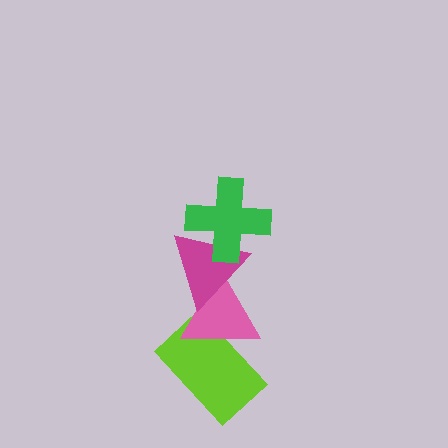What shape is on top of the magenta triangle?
The green cross is on top of the magenta triangle.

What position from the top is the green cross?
The green cross is 1st from the top.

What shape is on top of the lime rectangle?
The pink triangle is on top of the lime rectangle.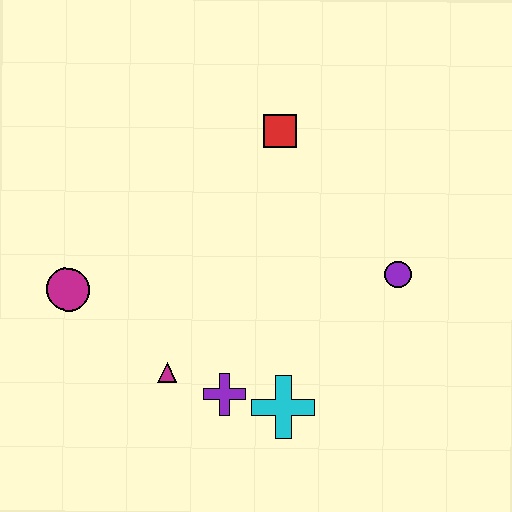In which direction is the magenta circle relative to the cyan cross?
The magenta circle is to the left of the cyan cross.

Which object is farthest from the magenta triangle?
The red square is farthest from the magenta triangle.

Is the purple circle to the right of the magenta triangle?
Yes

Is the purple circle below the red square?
Yes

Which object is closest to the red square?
The purple circle is closest to the red square.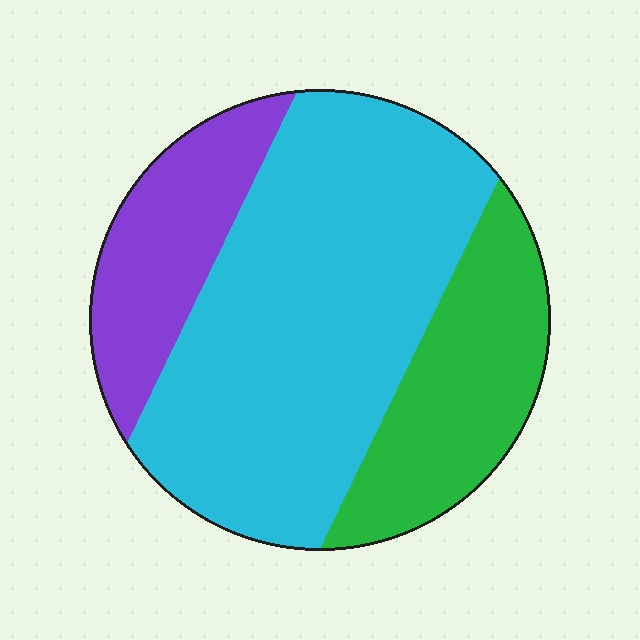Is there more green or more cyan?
Cyan.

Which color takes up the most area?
Cyan, at roughly 60%.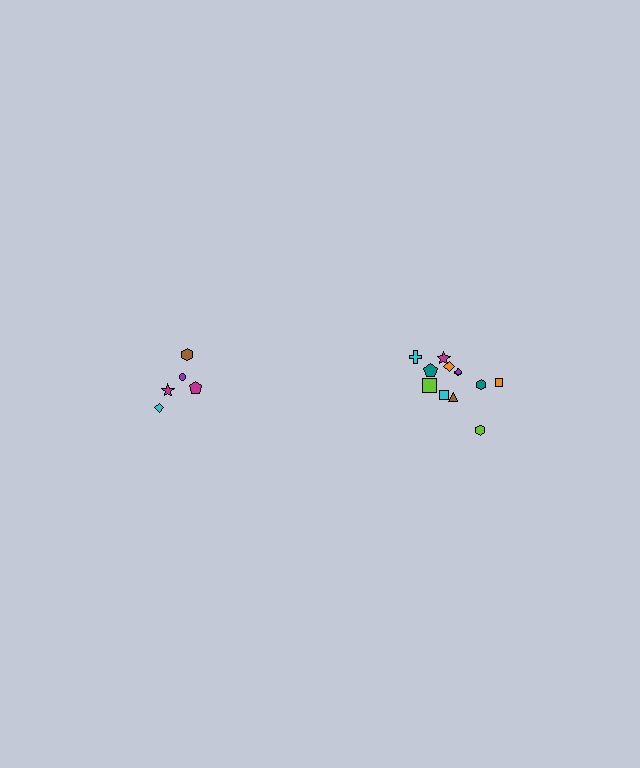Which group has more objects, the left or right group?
The right group.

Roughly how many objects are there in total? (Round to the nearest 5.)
Roughly 15 objects in total.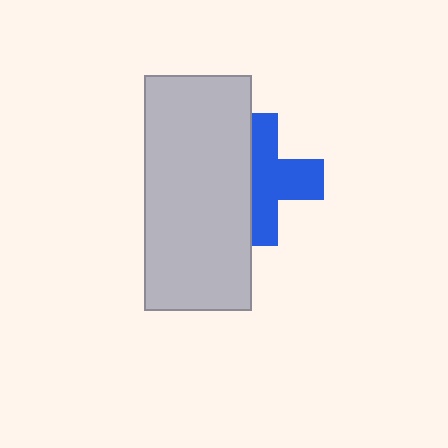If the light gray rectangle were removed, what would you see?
You would see the complete blue cross.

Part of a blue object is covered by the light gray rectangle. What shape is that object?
It is a cross.